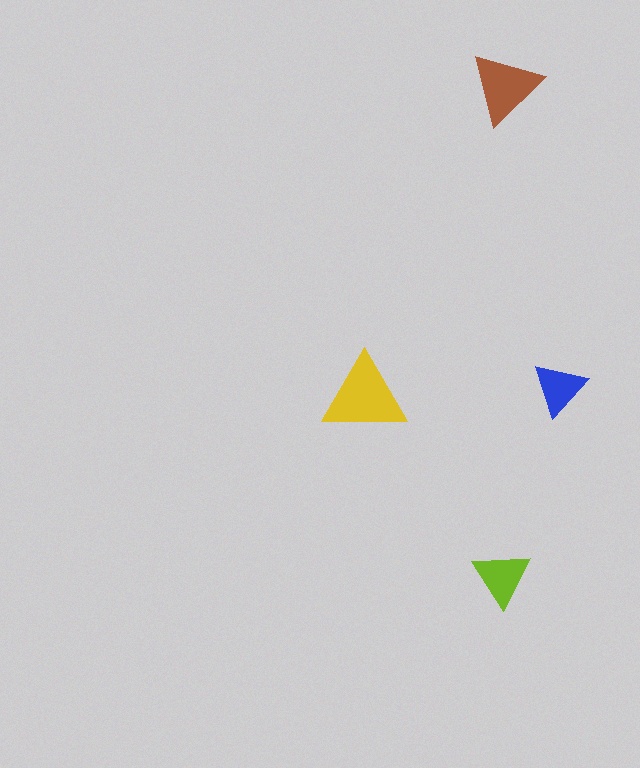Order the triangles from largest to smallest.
the yellow one, the brown one, the lime one, the blue one.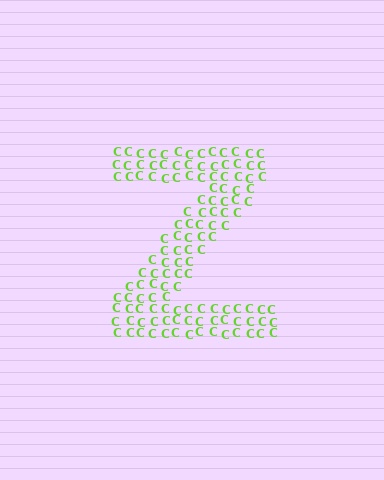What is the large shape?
The large shape is the letter Z.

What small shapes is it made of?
It is made of small letter C's.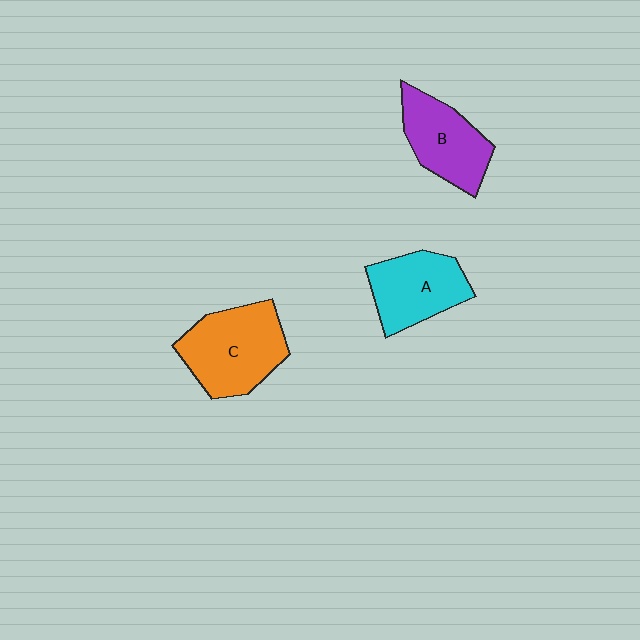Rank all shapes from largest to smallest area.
From largest to smallest: C (orange), A (cyan), B (purple).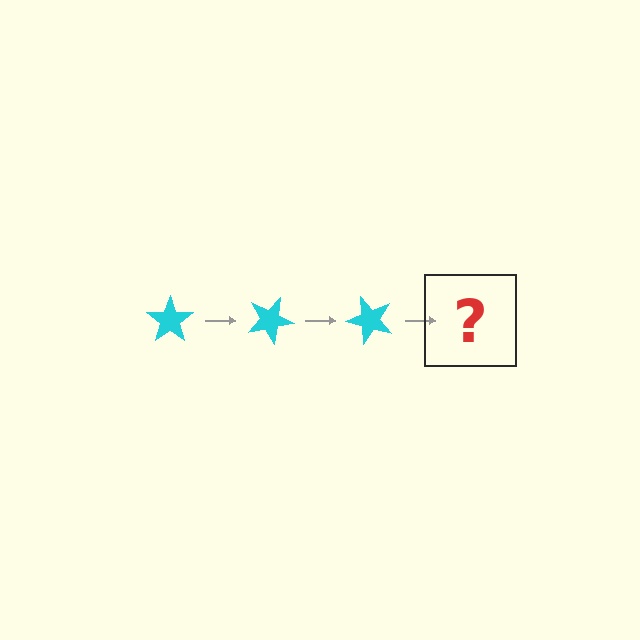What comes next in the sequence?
The next element should be a cyan star rotated 75 degrees.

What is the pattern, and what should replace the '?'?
The pattern is that the star rotates 25 degrees each step. The '?' should be a cyan star rotated 75 degrees.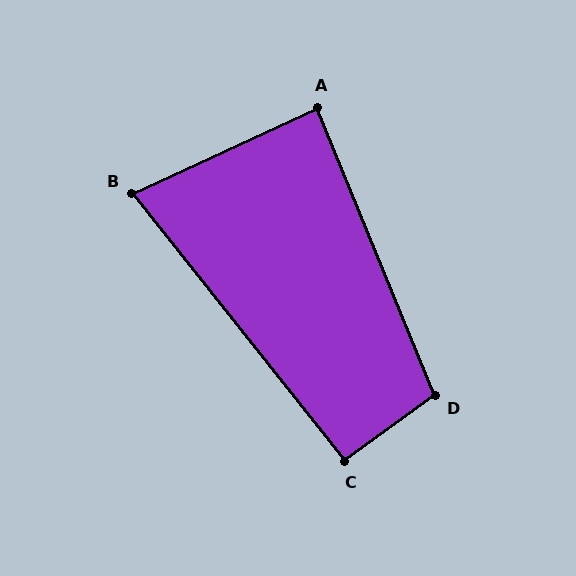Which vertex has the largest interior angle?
D, at approximately 104 degrees.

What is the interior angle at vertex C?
Approximately 93 degrees (approximately right).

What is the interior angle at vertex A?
Approximately 87 degrees (approximately right).